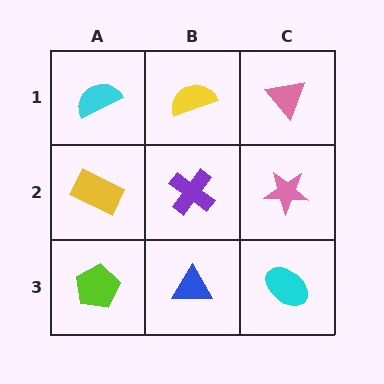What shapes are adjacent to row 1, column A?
A yellow rectangle (row 2, column A), a yellow semicircle (row 1, column B).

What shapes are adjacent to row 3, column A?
A yellow rectangle (row 2, column A), a blue triangle (row 3, column B).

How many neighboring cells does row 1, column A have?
2.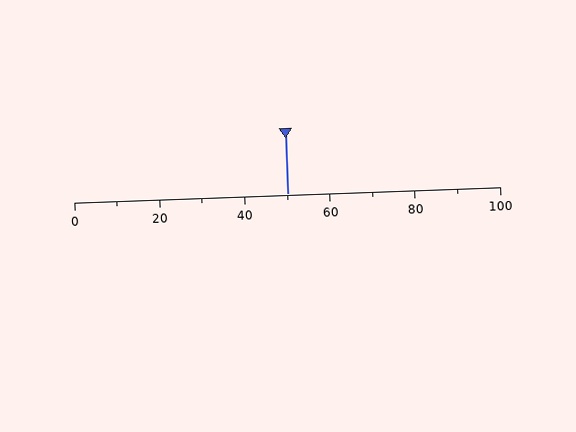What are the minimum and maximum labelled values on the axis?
The axis runs from 0 to 100.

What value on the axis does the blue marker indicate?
The marker indicates approximately 50.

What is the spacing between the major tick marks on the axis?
The major ticks are spaced 20 apart.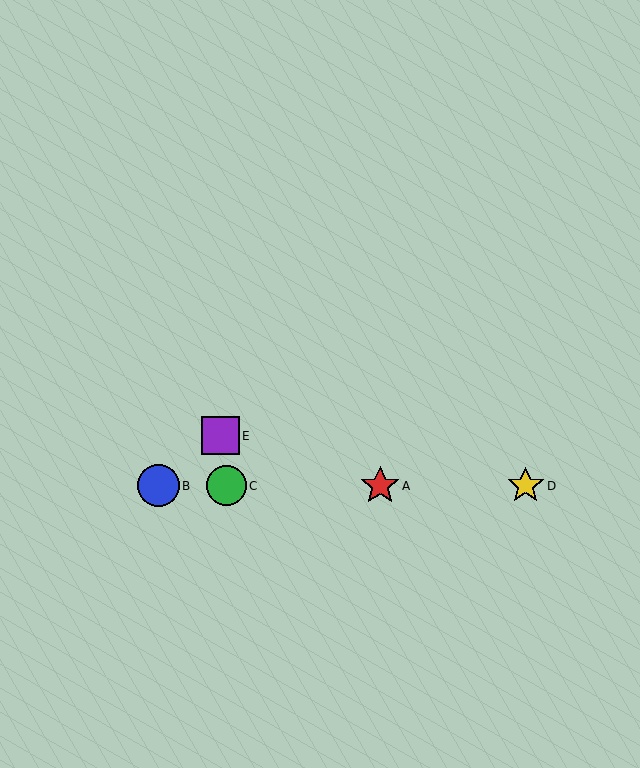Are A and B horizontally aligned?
Yes, both are at y≈486.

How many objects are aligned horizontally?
4 objects (A, B, C, D) are aligned horizontally.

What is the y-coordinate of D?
Object D is at y≈486.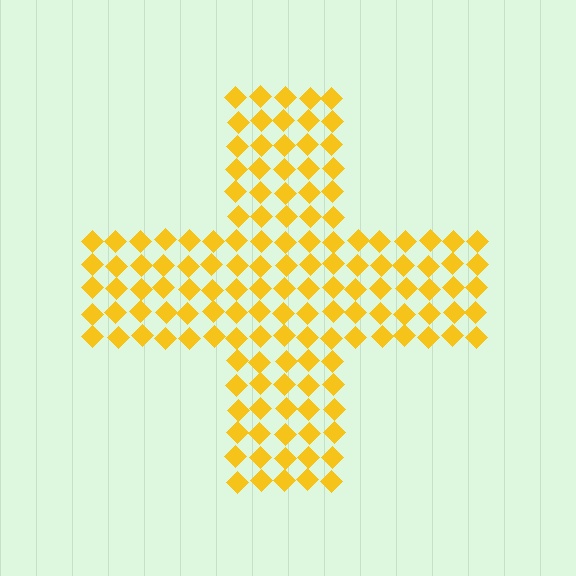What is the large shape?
The large shape is a cross.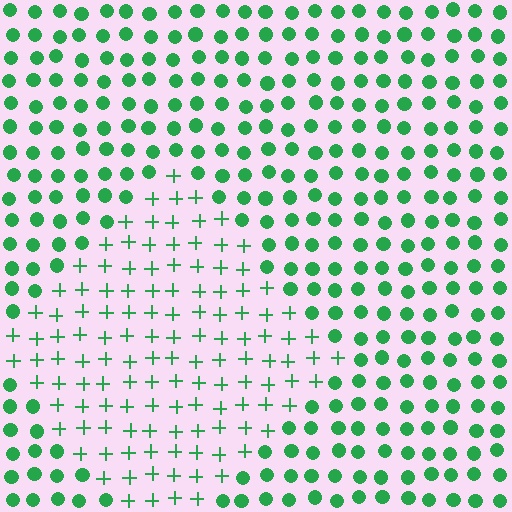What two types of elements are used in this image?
The image uses plus signs inside the diamond region and circles outside it.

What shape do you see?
I see a diamond.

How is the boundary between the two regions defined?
The boundary is defined by a change in element shape: plus signs inside vs. circles outside. All elements share the same color and spacing.